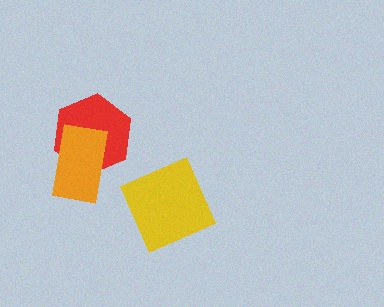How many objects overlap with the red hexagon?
1 object overlaps with the red hexagon.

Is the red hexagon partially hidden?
Yes, it is partially covered by another shape.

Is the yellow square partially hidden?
No, no other shape covers it.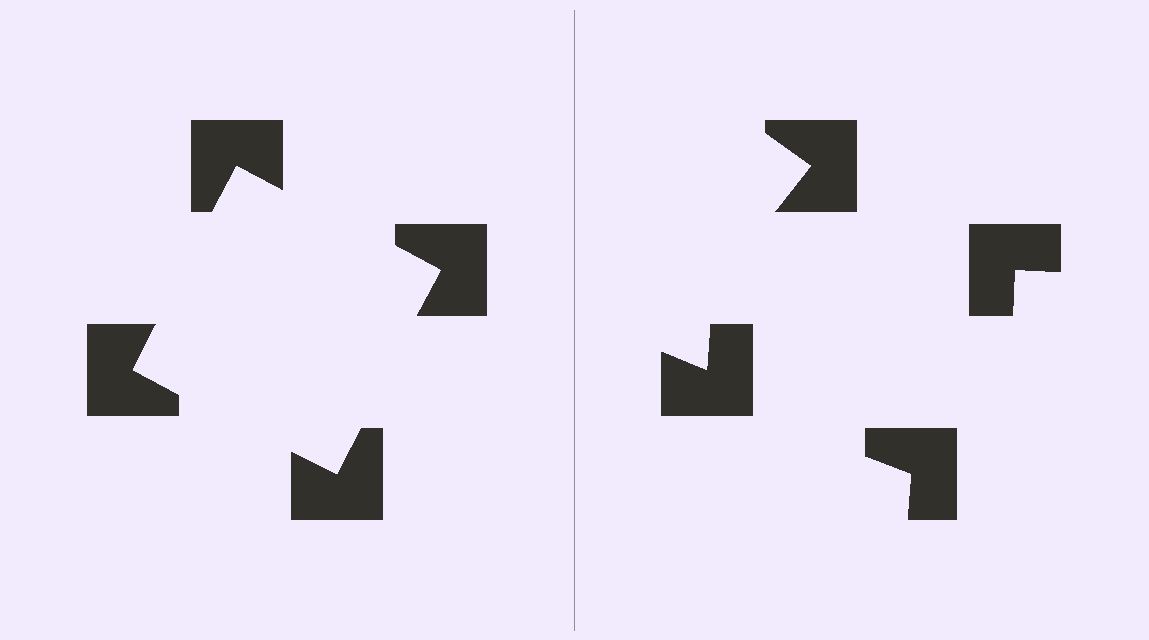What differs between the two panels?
The notched squares are positioned identically on both sides; only the wedge orientations differ. On the left they align to a square; on the right they are misaligned.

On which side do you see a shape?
An illusory square appears on the left side. On the right side the wedge cuts are rotated, so no coherent shape forms.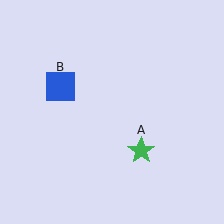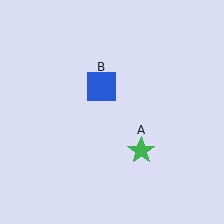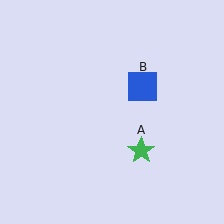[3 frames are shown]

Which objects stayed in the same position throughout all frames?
Green star (object A) remained stationary.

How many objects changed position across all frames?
1 object changed position: blue square (object B).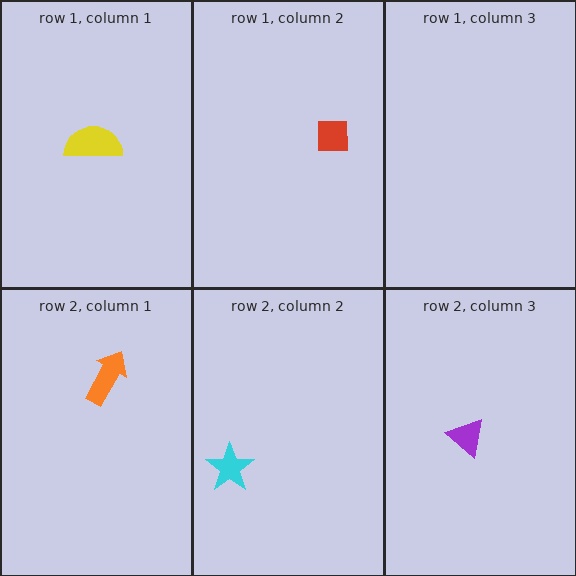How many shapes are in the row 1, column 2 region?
1.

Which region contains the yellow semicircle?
The row 1, column 1 region.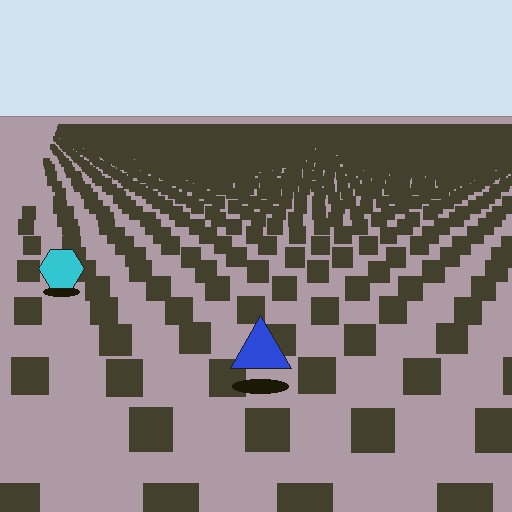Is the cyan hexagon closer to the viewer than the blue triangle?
No. The blue triangle is closer — you can tell from the texture gradient: the ground texture is coarser near it.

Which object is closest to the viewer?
The blue triangle is closest. The texture marks near it are larger and more spread out.